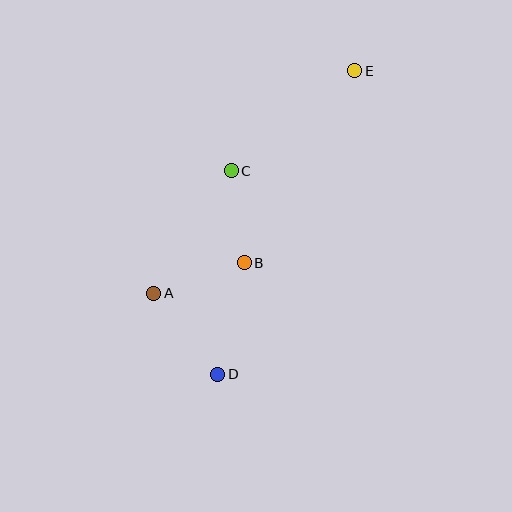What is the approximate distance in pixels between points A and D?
The distance between A and D is approximately 103 pixels.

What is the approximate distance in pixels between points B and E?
The distance between B and E is approximately 221 pixels.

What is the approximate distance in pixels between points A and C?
The distance between A and C is approximately 145 pixels.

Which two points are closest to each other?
Points B and C are closest to each other.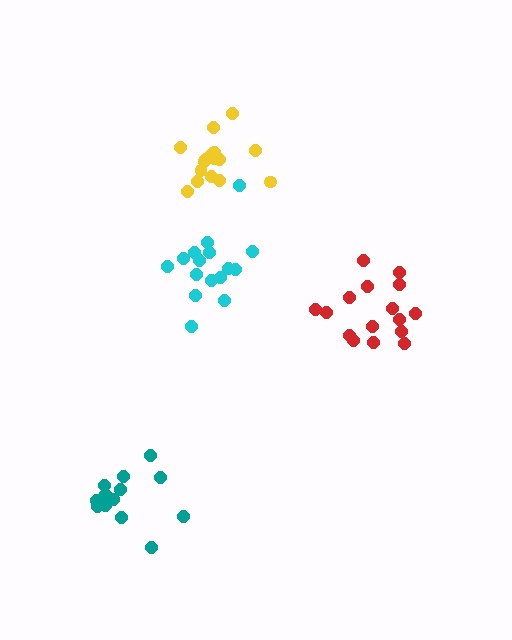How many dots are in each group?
Group 1: 16 dots, Group 2: 16 dots, Group 3: 17 dots, Group 4: 13 dots (62 total).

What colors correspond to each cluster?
The clusters are colored: red, cyan, yellow, teal.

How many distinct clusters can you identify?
There are 4 distinct clusters.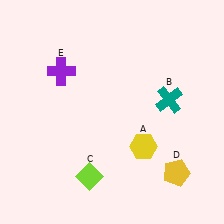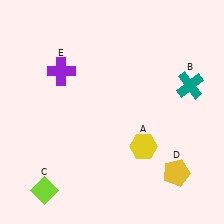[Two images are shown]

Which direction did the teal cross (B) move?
The teal cross (B) moved right.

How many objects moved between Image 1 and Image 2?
2 objects moved between the two images.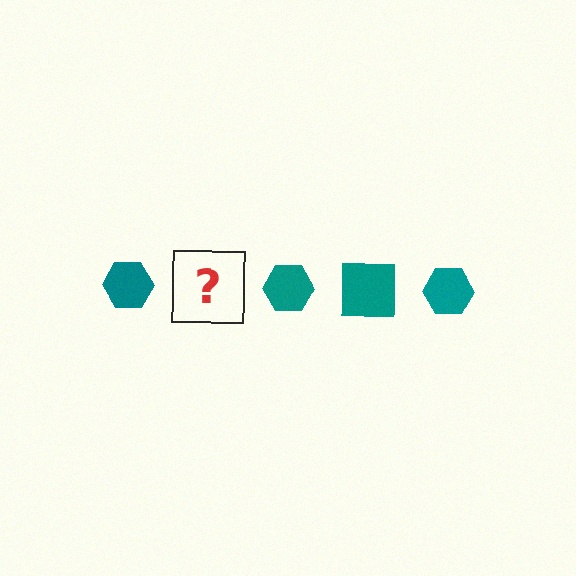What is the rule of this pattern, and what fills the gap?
The rule is that the pattern cycles through hexagon, square shapes in teal. The gap should be filled with a teal square.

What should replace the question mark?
The question mark should be replaced with a teal square.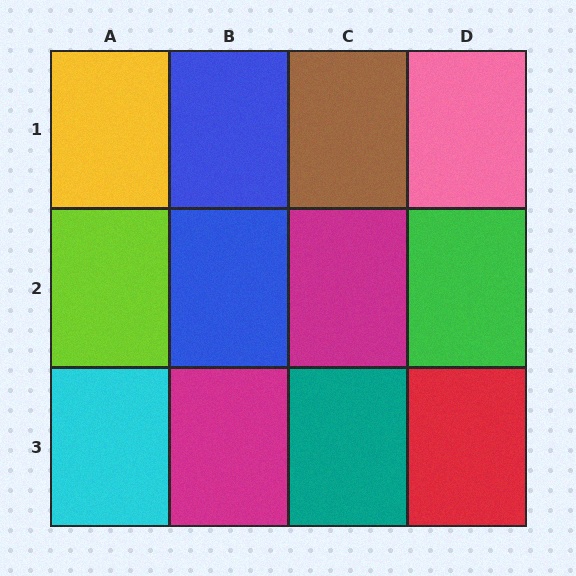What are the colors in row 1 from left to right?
Yellow, blue, brown, pink.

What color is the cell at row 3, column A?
Cyan.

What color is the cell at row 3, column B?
Magenta.